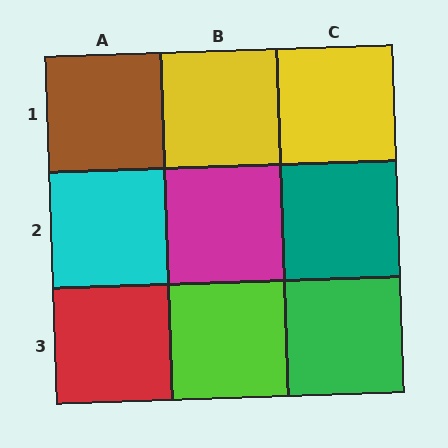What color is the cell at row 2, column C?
Teal.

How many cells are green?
1 cell is green.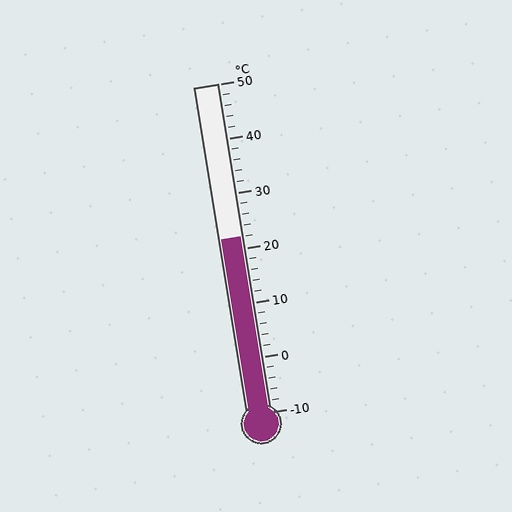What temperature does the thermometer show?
The thermometer shows approximately 22°C.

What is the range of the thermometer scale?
The thermometer scale ranges from -10°C to 50°C.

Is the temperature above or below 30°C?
The temperature is below 30°C.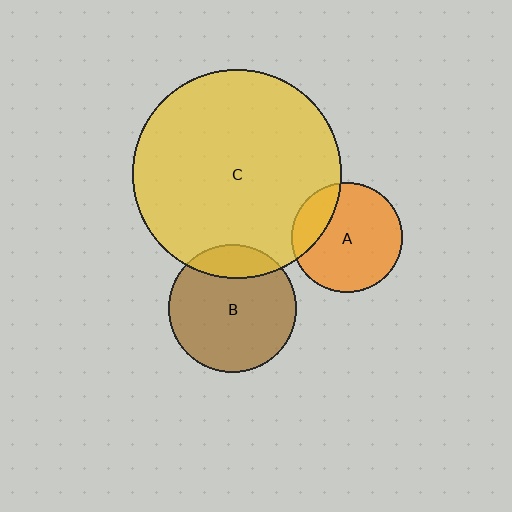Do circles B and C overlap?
Yes.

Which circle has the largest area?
Circle C (yellow).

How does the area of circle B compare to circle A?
Approximately 1.3 times.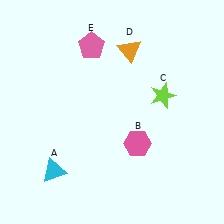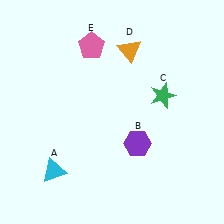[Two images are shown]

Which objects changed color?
B changed from pink to purple. C changed from lime to green.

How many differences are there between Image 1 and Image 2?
There are 2 differences between the two images.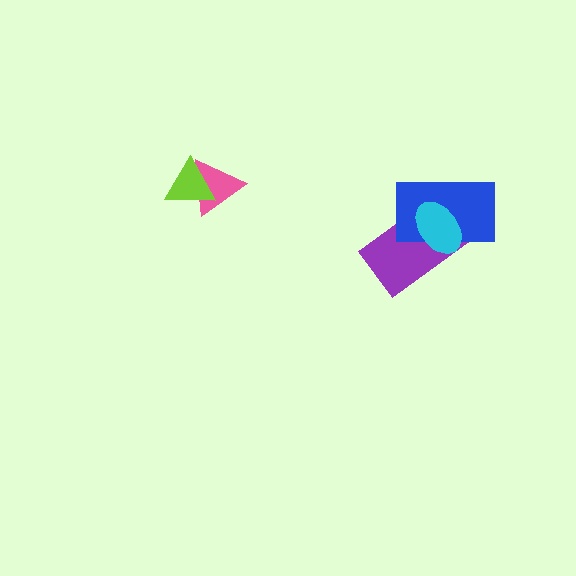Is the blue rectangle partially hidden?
Yes, it is partially covered by another shape.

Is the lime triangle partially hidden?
No, no other shape covers it.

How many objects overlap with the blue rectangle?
2 objects overlap with the blue rectangle.